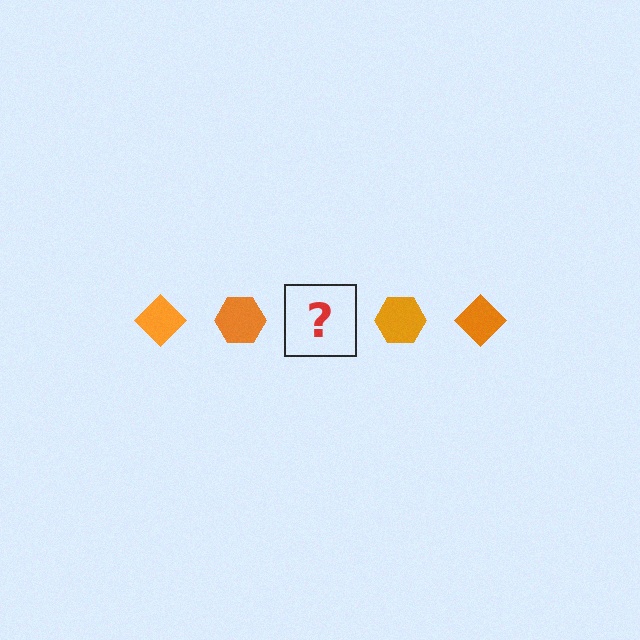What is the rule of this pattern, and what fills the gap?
The rule is that the pattern cycles through diamond, hexagon shapes in orange. The gap should be filled with an orange diamond.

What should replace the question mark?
The question mark should be replaced with an orange diamond.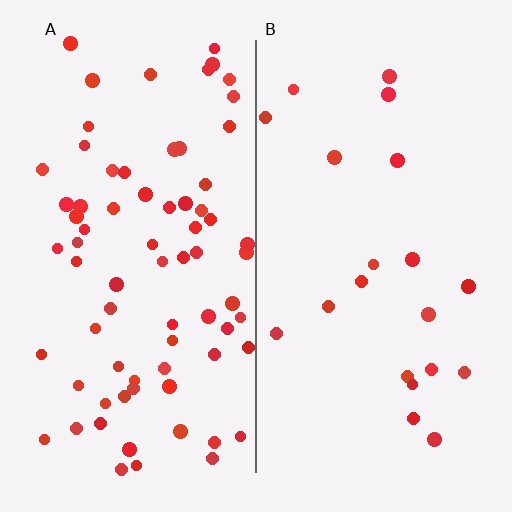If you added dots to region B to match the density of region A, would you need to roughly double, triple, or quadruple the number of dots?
Approximately quadruple.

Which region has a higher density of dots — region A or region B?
A (the left).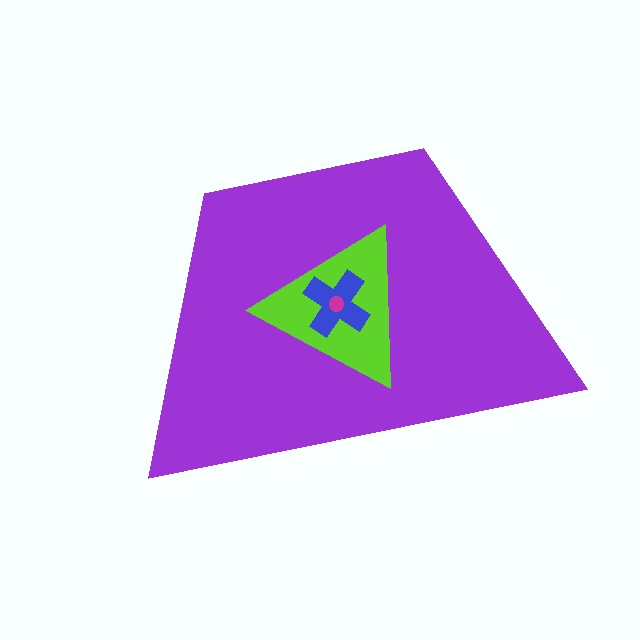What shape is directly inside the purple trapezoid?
The lime triangle.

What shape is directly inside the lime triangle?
The blue cross.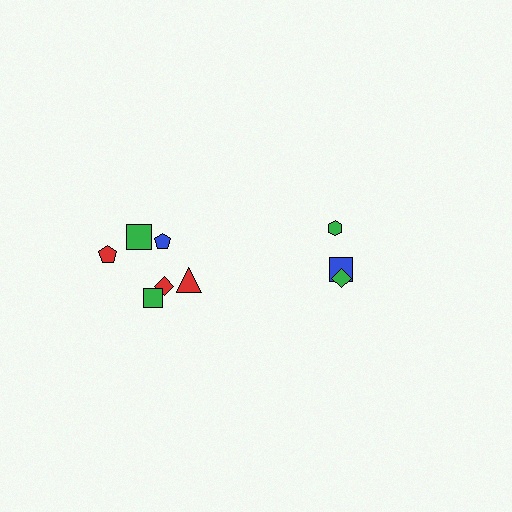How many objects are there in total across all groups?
There are 9 objects.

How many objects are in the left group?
There are 6 objects.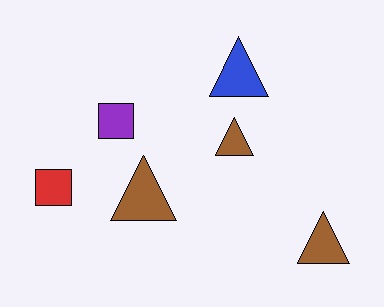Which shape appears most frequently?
Triangle, with 4 objects.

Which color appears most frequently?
Brown, with 3 objects.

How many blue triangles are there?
There is 1 blue triangle.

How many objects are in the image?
There are 6 objects.